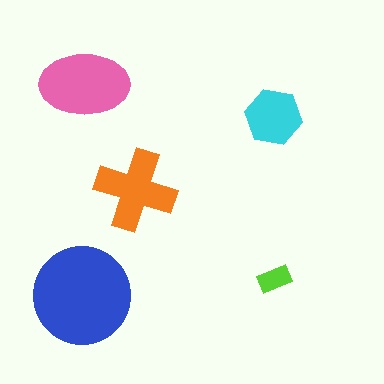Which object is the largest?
The blue circle.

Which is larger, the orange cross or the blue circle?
The blue circle.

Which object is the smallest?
The lime rectangle.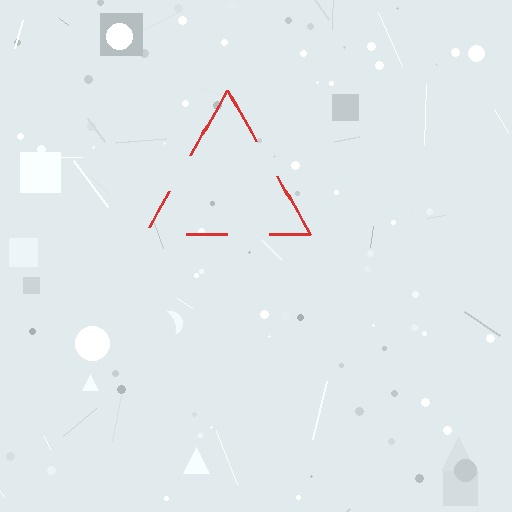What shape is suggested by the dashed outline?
The dashed outline suggests a triangle.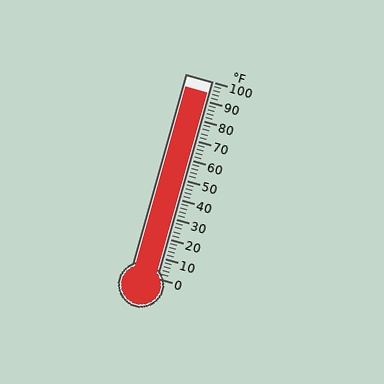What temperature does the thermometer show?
The thermometer shows approximately 94°F.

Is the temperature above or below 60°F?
The temperature is above 60°F.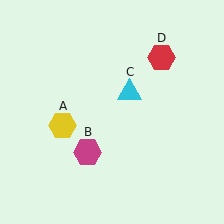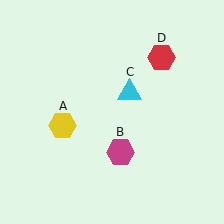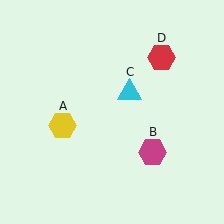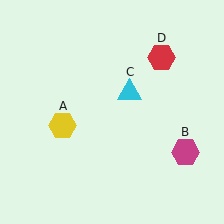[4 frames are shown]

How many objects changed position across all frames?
1 object changed position: magenta hexagon (object B).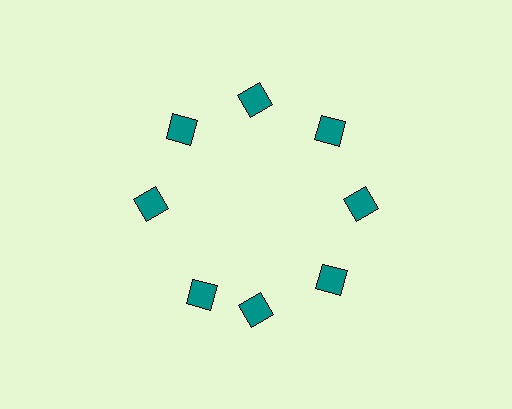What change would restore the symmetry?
The symmetry would be restored by rotating it back into even spacing with its neighbors so that all 8 diamonds sit at equal angles and equal distance from the center.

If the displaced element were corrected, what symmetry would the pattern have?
It would have 8-fold rotational symmetry — the pattern would map onto itself every 45 degrees.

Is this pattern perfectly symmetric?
No. The 8 teal diamonds are arranged in a ring, but one element near the 8 o'clock position is rotated out of alignment along the ring, breaking the 8-fold rotational symmetry.